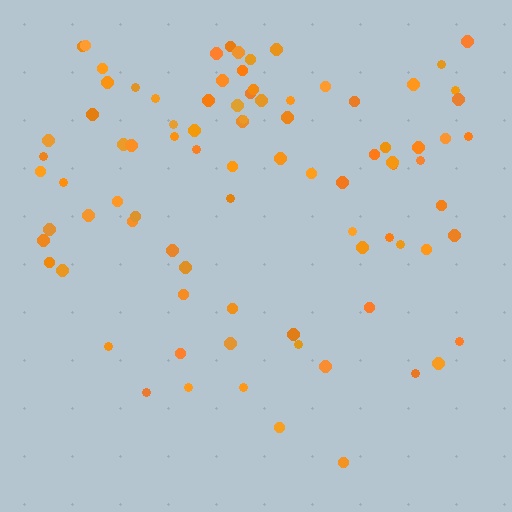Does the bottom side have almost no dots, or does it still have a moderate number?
Still a moderate number, just noticeably fewer than the top.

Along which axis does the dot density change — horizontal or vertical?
Vertical.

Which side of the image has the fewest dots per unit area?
The bottom.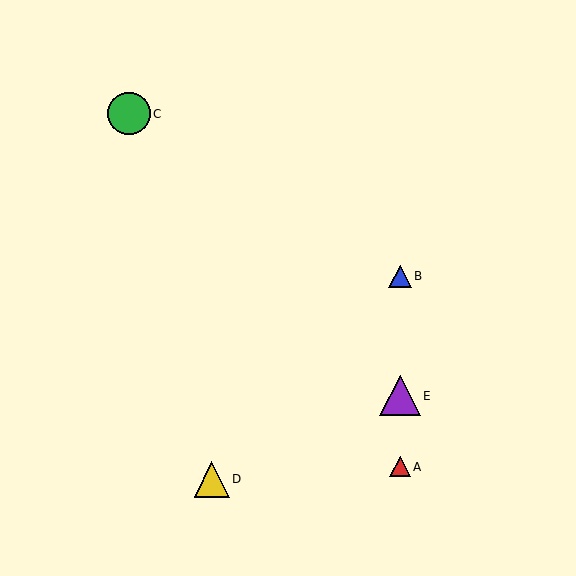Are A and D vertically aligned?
No, A is at x≈400 and D is at x≈212.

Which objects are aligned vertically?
Objects A, B, E are aligned vertically.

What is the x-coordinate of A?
Object A is at x≈400.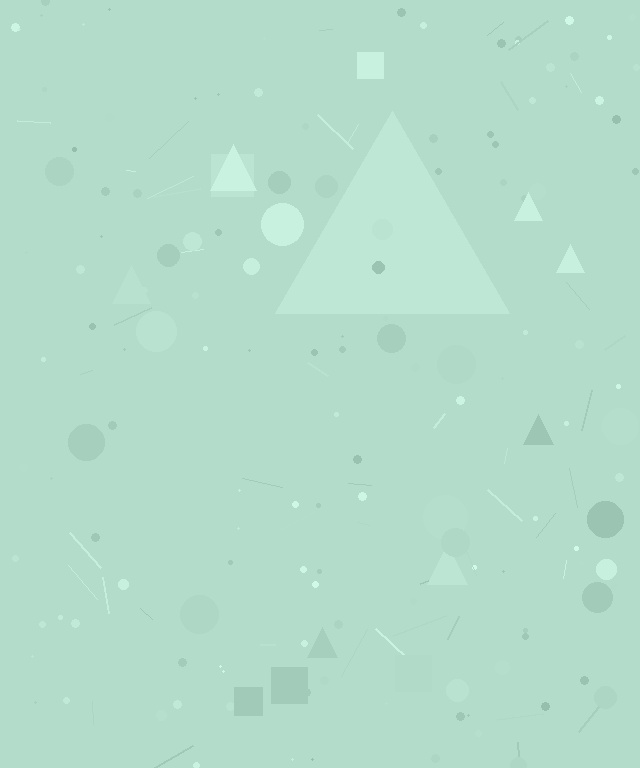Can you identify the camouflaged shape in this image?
The camouflaged shape is a triangle.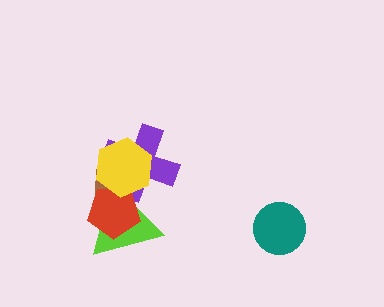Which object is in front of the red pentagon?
The yellow hexagon is in front of the red pentagon.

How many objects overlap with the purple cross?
4 objects overlap with the purple cross.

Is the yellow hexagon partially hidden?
No, no other shape covers it.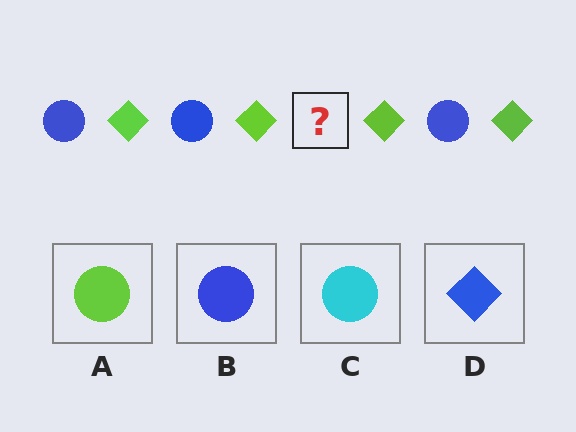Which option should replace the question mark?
Option B.